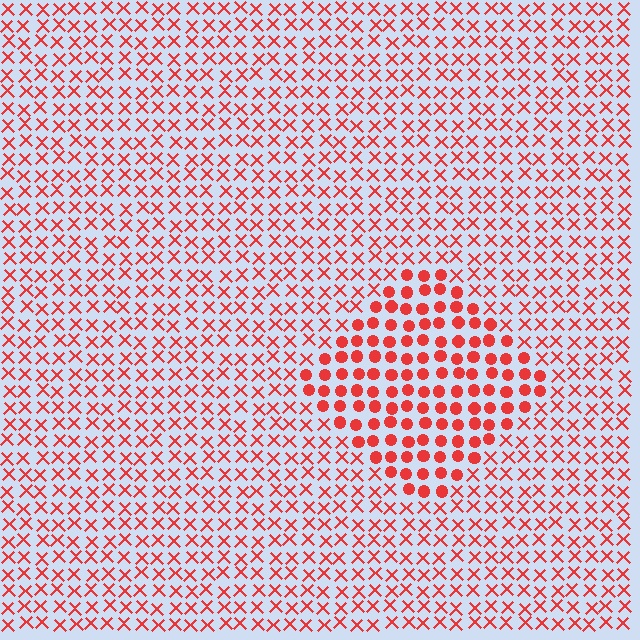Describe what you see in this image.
The image is filled with small red elements arranged in a uniform grid. A diamond-shaped region contains circles, while the surrounding area contains X marks. The boundary is defined purely by the change in element shape.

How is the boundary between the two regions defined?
The boundary is defined by a change in element shape: circles inside vs. X marks outside. All elements share the same color and spacing.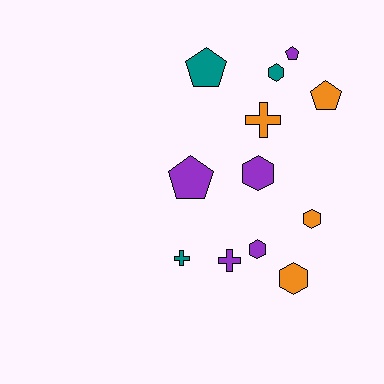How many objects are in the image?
There are 12 objects.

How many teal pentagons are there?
There is 1 teal pentagon.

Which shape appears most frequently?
Hexagon, with 5 objects.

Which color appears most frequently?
Purple, with 5 objects.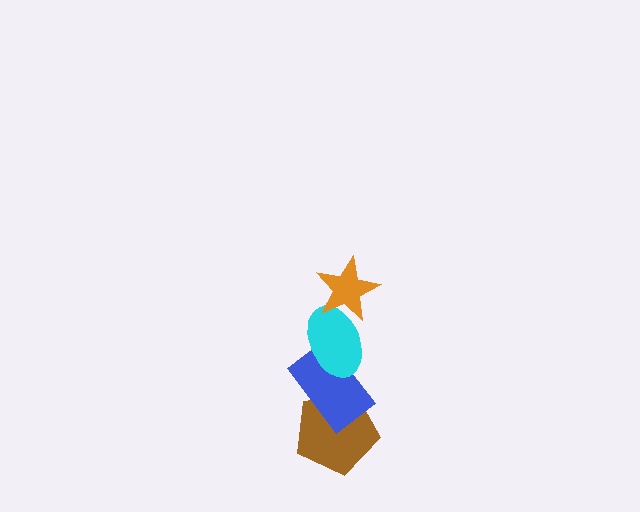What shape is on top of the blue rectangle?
The cyan ellipse is on top of the blue rectangle.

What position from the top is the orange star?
The orange star is 1st from the top.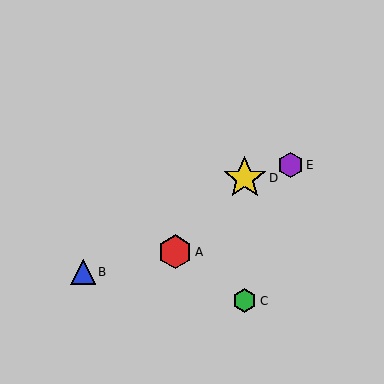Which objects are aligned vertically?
Objects C, D are aligned vertically.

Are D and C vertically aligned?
Yes, both are at x≈245.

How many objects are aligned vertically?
2 objects (C, D) are aligned vertically.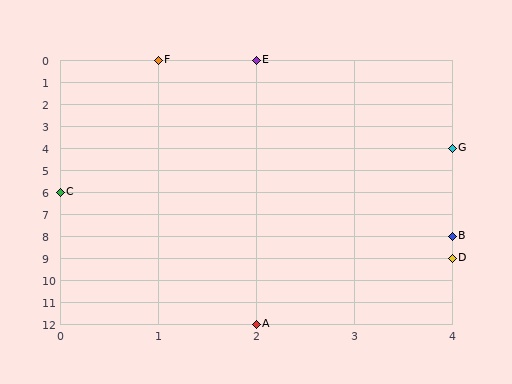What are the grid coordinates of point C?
Point C is at grid coordinates (0, 6).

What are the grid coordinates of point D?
Point D is at grid coordinates (4, 9).